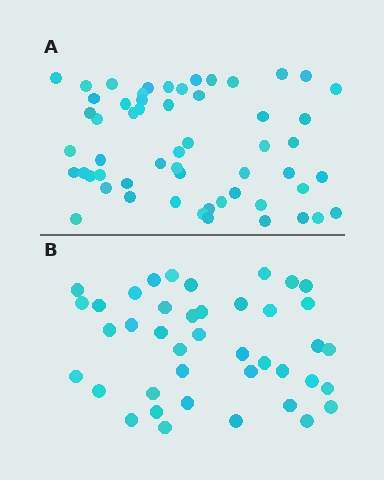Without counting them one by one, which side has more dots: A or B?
Region A (the top region) has more dots.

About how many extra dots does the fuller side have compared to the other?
Region A has approximately 15 more dots than region B.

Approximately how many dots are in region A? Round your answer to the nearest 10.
About 60 dots. (The exact count is 56, which rounds to 60.)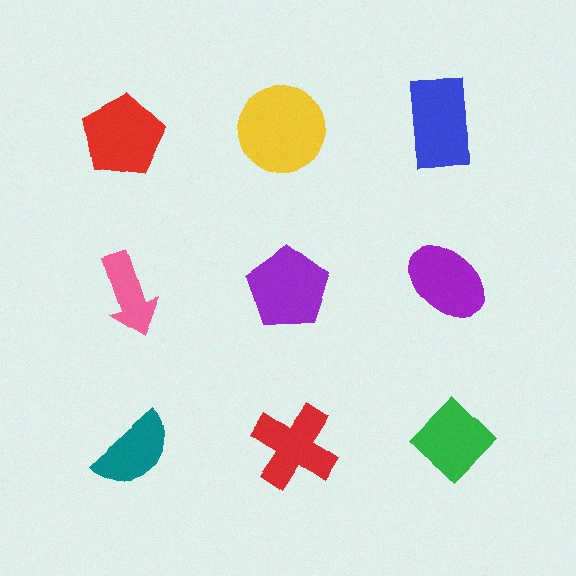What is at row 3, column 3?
A green diamond.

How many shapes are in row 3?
3 shapes.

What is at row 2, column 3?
A purple ellipse.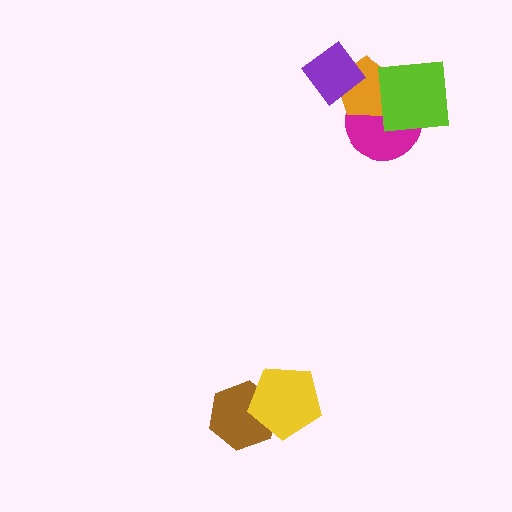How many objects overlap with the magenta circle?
2 objects overlap with the magenta circle.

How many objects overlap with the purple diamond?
1 object overlaps with the purple diamond.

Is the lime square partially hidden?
No, no other shape covers it.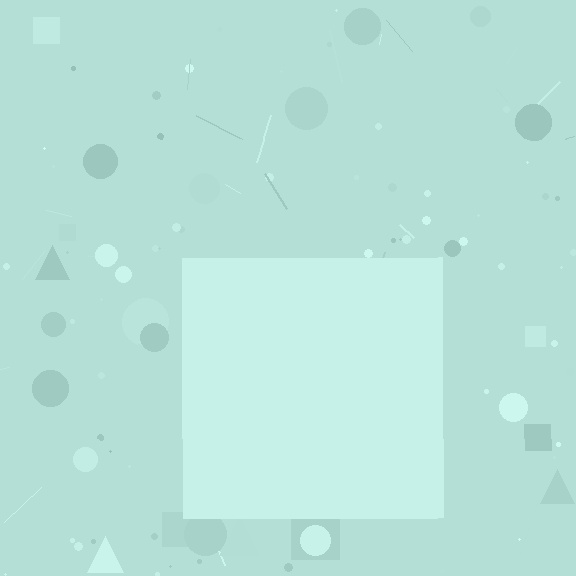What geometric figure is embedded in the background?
A square is embedded in the background.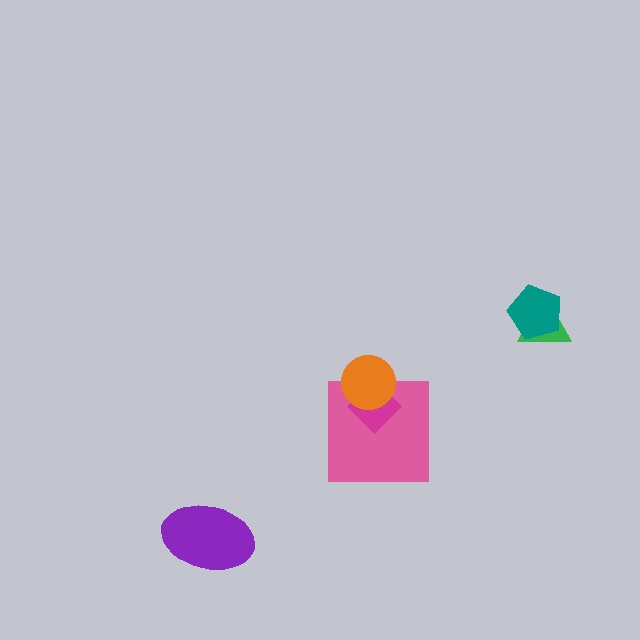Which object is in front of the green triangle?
The teal pentagon is in front of the green triangle.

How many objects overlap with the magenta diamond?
2 objects overlap with the magenta diamond.